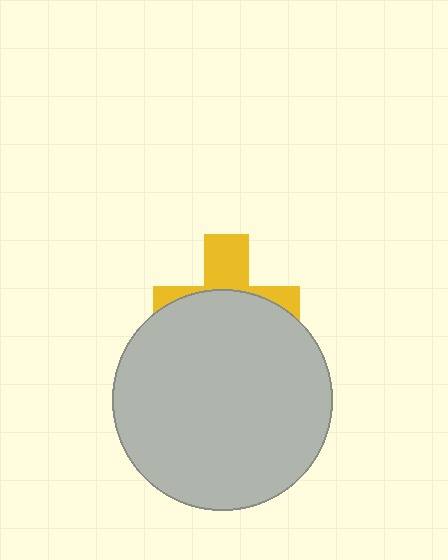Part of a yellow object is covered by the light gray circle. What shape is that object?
It is a cross.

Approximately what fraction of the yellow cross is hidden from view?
Roughly 63% of the yellow cross is hidden behind the light gray circle.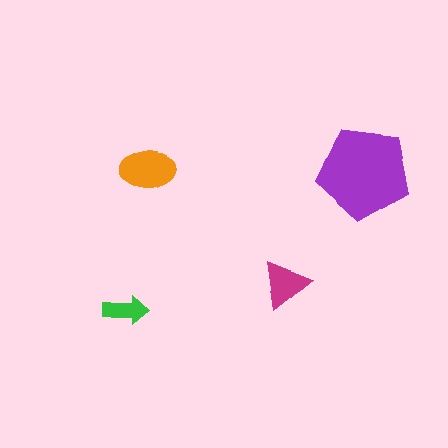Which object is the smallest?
The green arrow.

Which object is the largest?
The purple pentagon.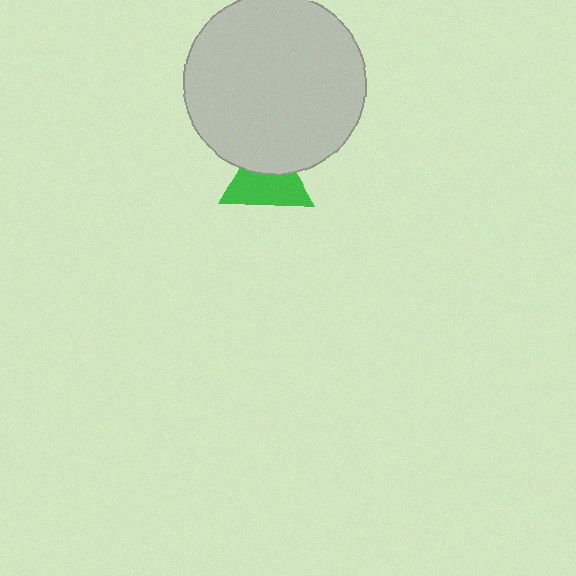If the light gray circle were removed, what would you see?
You would see the complete green triangle.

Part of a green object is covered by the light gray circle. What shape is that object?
It is a triangle.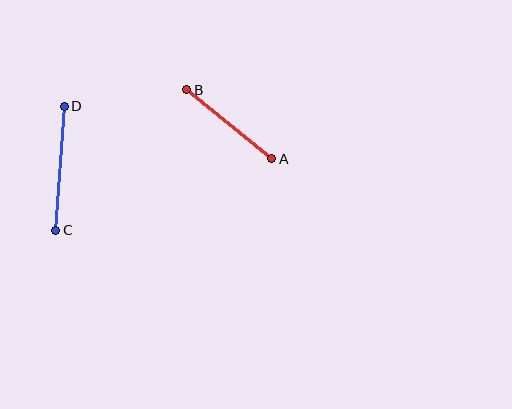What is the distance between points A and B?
The distance is approximately 110 pixels.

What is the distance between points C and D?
The distance is approximately 124 pixels.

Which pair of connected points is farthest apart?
Points C and D are farthest apart.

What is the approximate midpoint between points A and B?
The midpoint is at approximately (229, 124) pixels.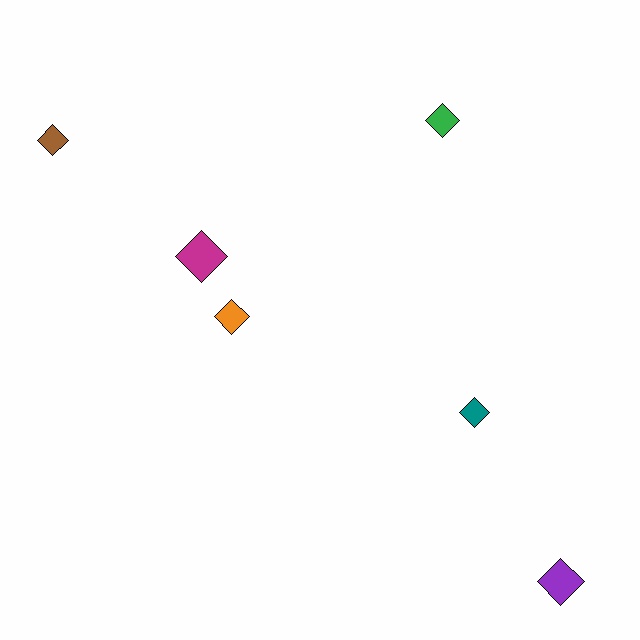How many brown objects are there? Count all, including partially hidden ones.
There is 1 brown object.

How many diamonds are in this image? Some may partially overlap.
There are 6 diamonds.